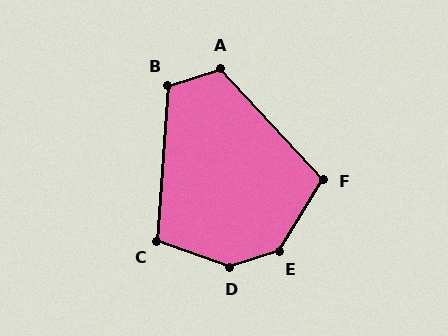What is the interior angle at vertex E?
Approximately 140 degrees (obtuse).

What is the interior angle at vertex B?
Approximately 112 degrees (obtuse).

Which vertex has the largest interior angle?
D, at approximately 142 degrees.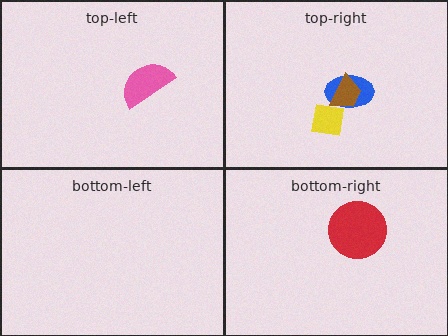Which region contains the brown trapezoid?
The top-right region.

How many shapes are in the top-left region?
1.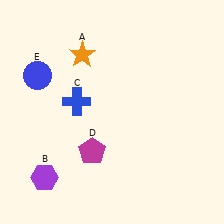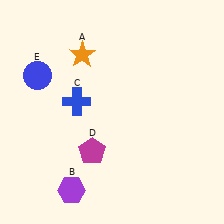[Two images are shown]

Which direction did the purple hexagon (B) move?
The purple hexagon (B) moved right.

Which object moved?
The purple hexagon (B) moved right.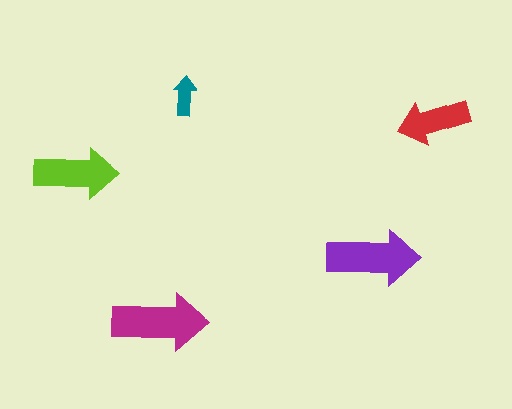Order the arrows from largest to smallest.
the magenta one, the purple one, the lime one, the red one, the teal one.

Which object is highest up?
The teal arrow is topmost.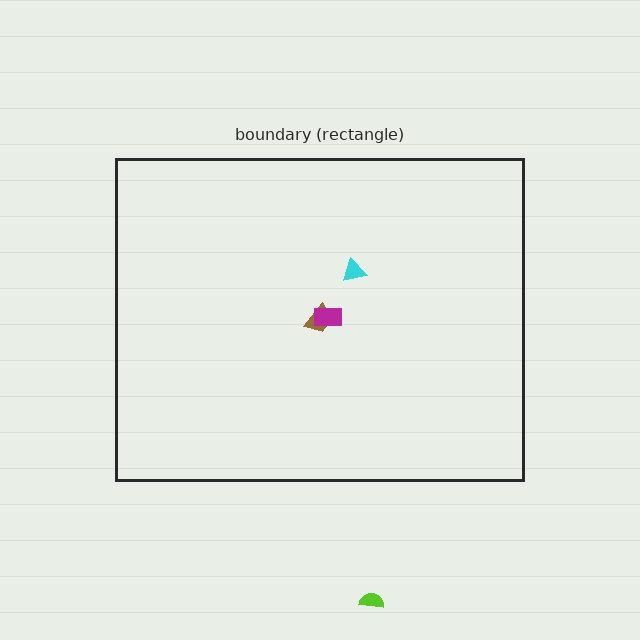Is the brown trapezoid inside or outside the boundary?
Inside.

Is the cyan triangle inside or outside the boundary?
Inside.